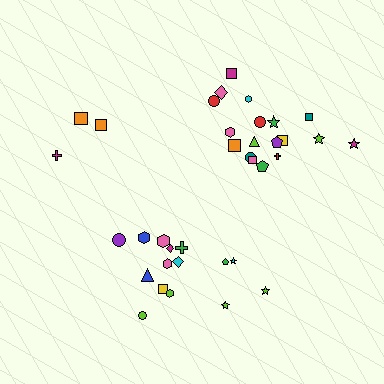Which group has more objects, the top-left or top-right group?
The top-right group.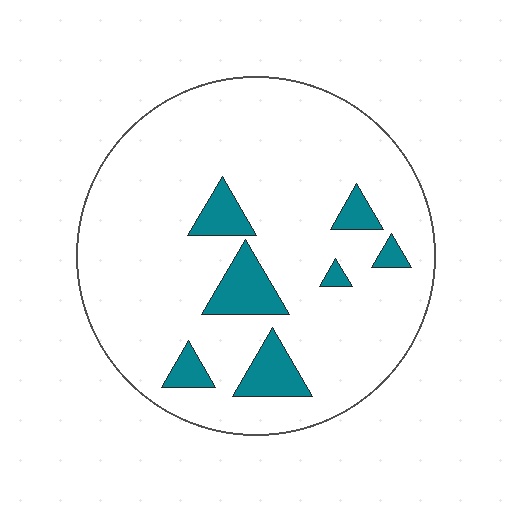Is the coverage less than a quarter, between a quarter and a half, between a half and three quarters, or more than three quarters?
Less than a quarter.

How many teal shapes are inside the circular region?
7.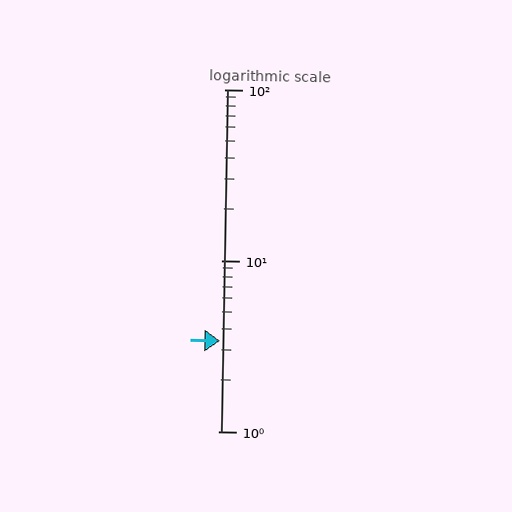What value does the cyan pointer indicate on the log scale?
The pointer indicates approximately 3.4.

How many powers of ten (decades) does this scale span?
The scale spans 2 decades, from 1 to 100.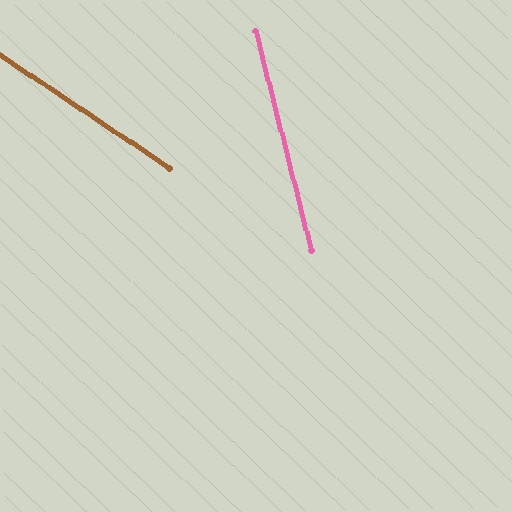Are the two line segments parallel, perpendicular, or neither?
Neither parallel nor perpendicular — they differ by about 42°.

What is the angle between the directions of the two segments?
Approximately 42 degrees.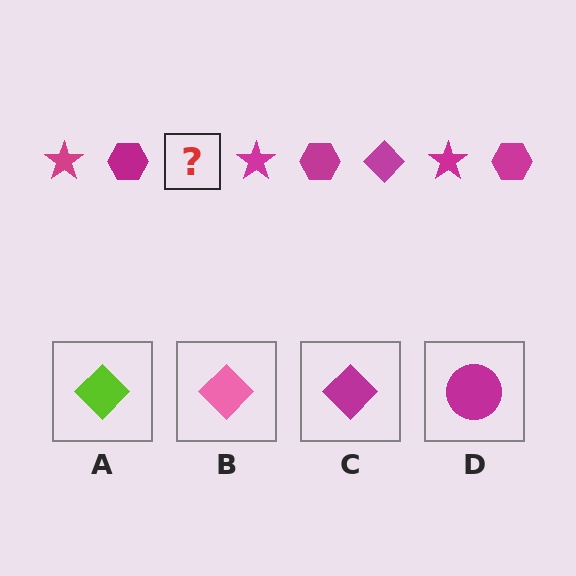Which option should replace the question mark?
Option C.